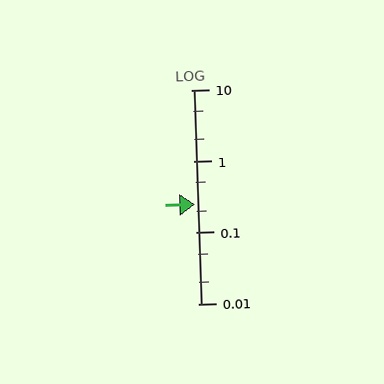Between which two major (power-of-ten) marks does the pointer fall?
The pointer is between 0.1 and 1.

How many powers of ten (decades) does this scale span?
The scale spans 3 decades, from 0.01 to 10.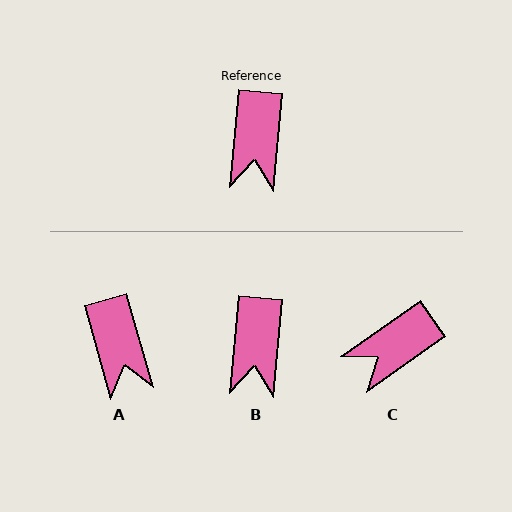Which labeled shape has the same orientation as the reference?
B.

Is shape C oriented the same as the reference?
No, it is off by about 50 degrees.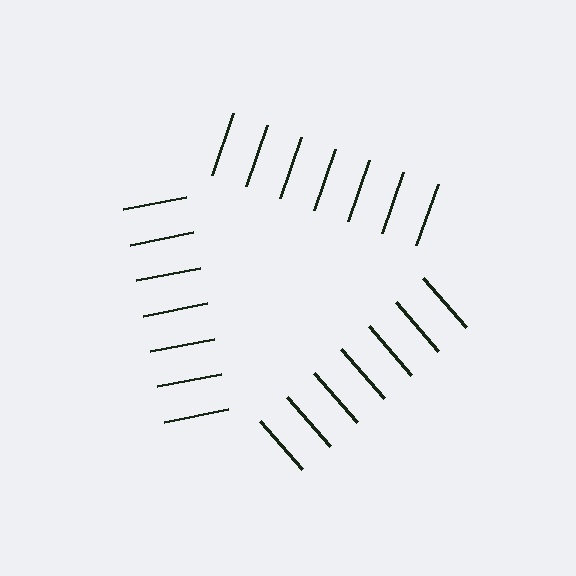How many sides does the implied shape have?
3 sides — the line-ends trace a triangle.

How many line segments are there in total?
21 — 7 along each of the 3 edges.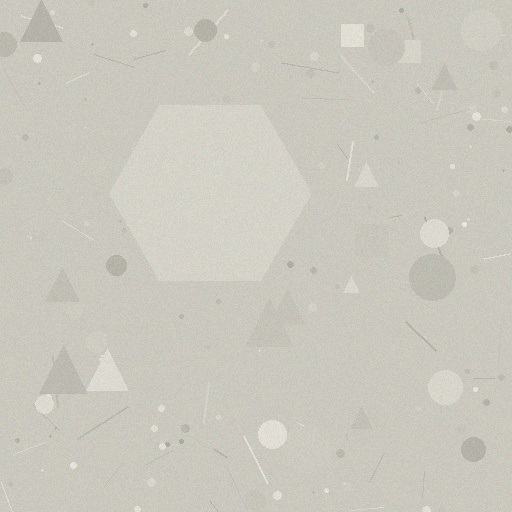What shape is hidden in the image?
A hexagon is hidden in the image.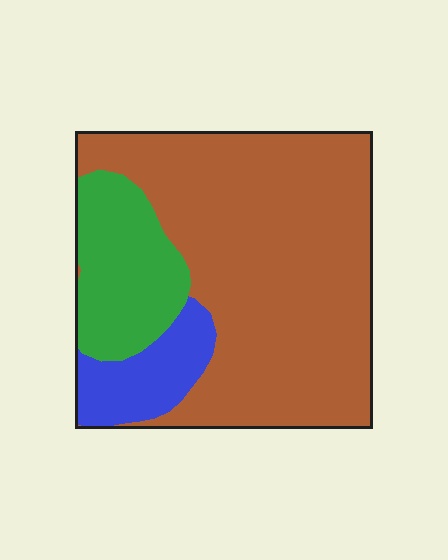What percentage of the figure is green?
Green covers around 20% of the figure.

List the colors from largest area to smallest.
From largest to smallest: brown, green, blue.